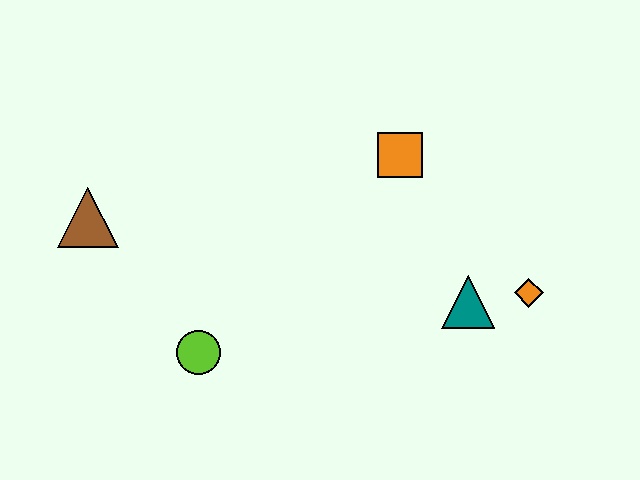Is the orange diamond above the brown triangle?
No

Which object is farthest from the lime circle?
The orange diamond is farthest from the lime circle.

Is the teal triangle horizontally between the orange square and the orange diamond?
Yes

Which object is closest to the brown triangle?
The lime circle is closest to the brown triangle.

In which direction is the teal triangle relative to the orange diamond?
The teal triangle is to the left of the orange diamond.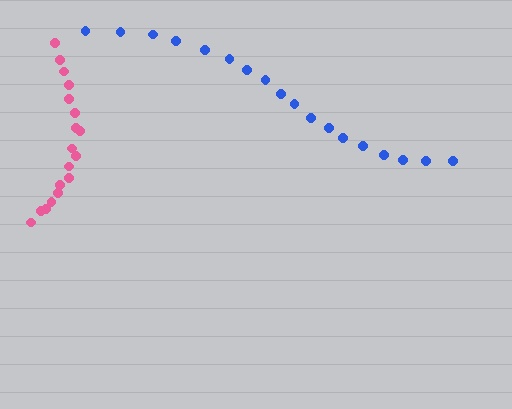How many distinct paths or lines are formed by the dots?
There are 2 distinct paths.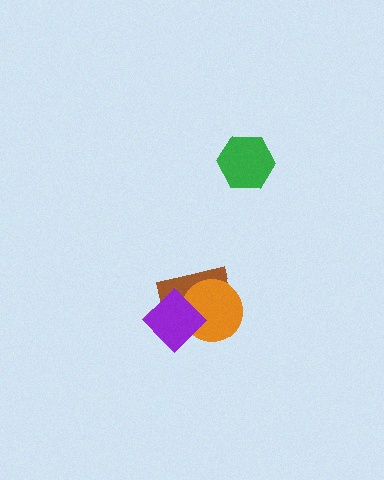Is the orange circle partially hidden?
Yes, it is partially covered by another shape.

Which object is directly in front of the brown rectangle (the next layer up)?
The orange circle is directly in front of the brown rectangle.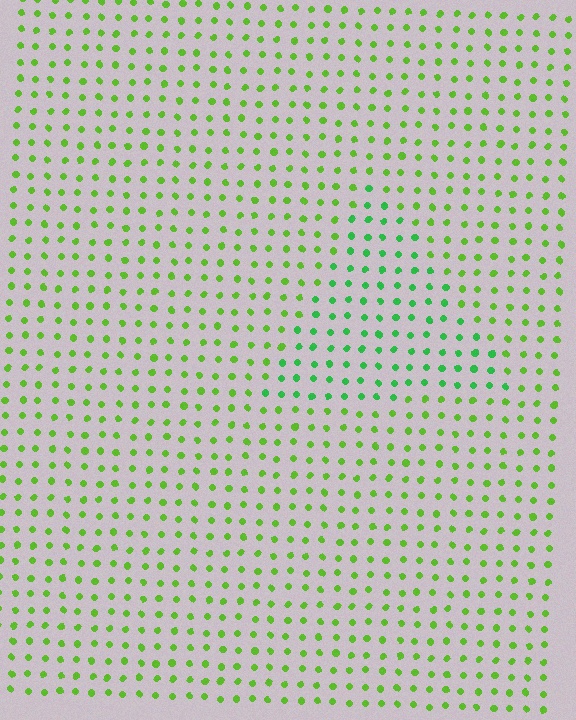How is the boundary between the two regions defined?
The boundary is defined purely by a slight shift in hue (about 32 degrees). Spacing, size, and orientation are identical on both sides.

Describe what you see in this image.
The image is filled with small lime elements in a uniform arrangement. A triangle-shaped region is visible where the elements are tinted to a slightly different hue, forming a subtle color boundary.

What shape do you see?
I see a triangle.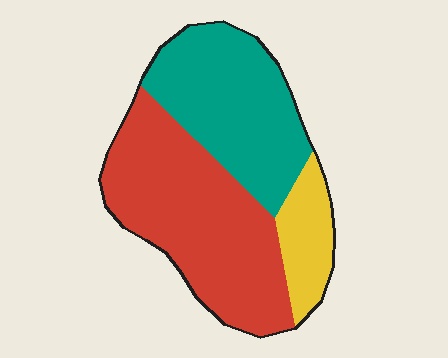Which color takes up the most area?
Red, at roughly 50%.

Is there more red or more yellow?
Red.